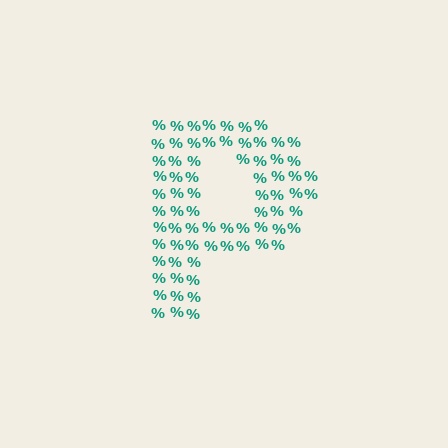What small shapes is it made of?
It is made of small percent signs.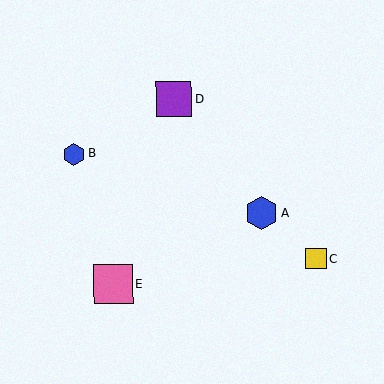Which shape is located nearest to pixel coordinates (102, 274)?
The pink square (labeled E) at (113, 284) is nearest to that location.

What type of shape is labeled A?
Shape A is a blue hexagon.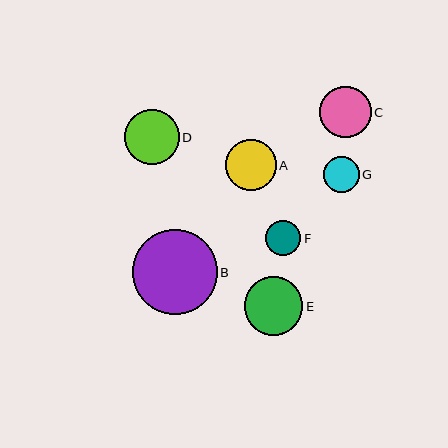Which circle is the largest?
Circle B is the largest with a size of approximately 85 pixels.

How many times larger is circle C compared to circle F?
Circle C is approximately 1.5 times the size of circle F.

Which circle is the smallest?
Circle F is the smallest with a size of approximately 35 pixels.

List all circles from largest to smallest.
From largest to smallest: B, E, D, C, A, G, F.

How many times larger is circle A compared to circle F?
Circle A is approximately 1.4 times the size of circle F.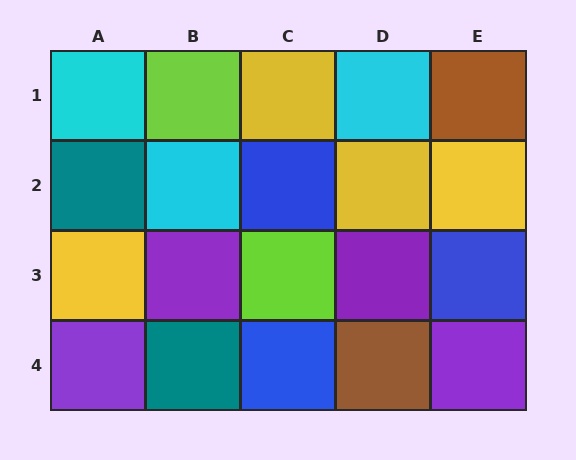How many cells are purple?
4 cells are purple.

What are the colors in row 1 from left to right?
Cyan, lime, yellow, cyan, brown.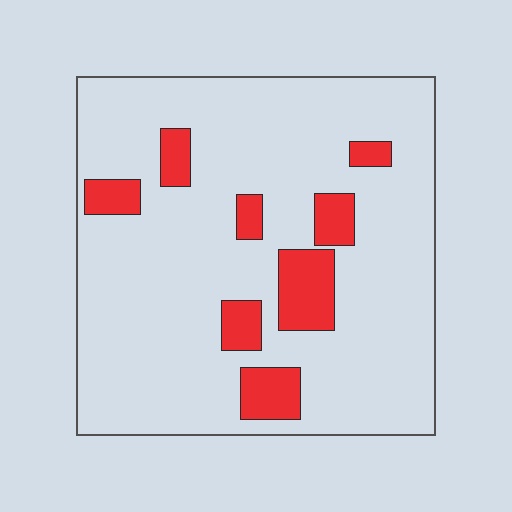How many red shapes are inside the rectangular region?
8.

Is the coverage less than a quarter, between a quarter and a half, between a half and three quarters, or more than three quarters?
Less than a quarter.